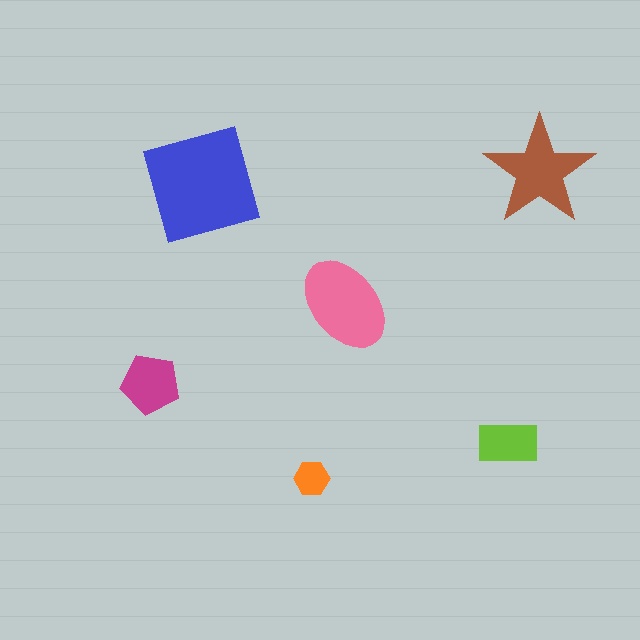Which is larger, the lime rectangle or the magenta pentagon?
The magenta pentagon.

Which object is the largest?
The blue square.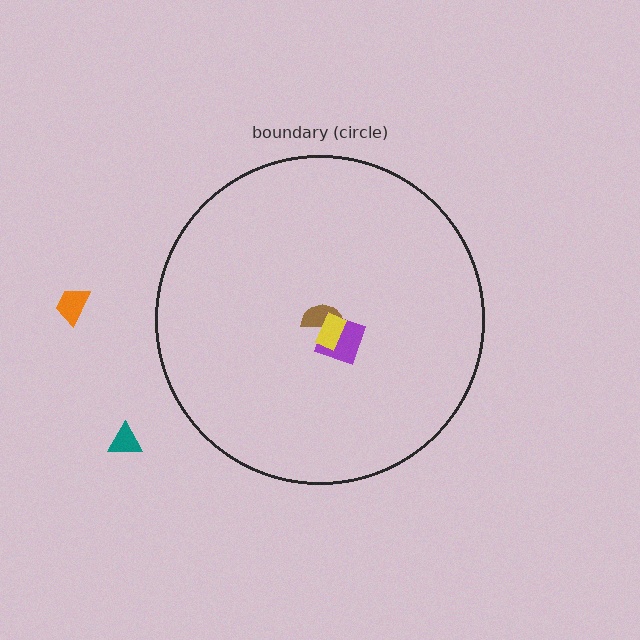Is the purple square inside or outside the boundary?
Inside.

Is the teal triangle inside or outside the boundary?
Outside.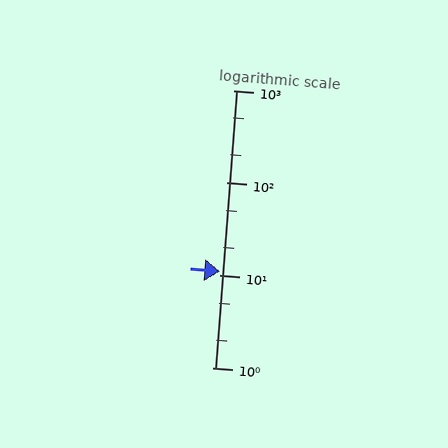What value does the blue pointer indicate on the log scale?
The pointer indicates approximately 11.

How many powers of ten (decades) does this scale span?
The scale spans 3 decades, from 1 to 1000.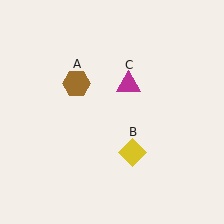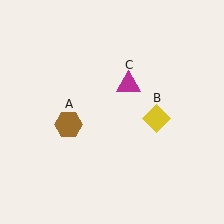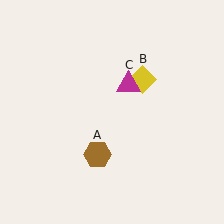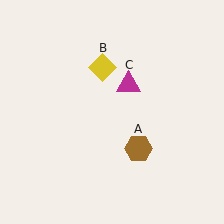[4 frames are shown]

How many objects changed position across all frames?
2 objects changed position: brown hexagon (object A), yellow diamond (object B).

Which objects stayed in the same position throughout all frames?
Magenta triangle (object C) remained stationary.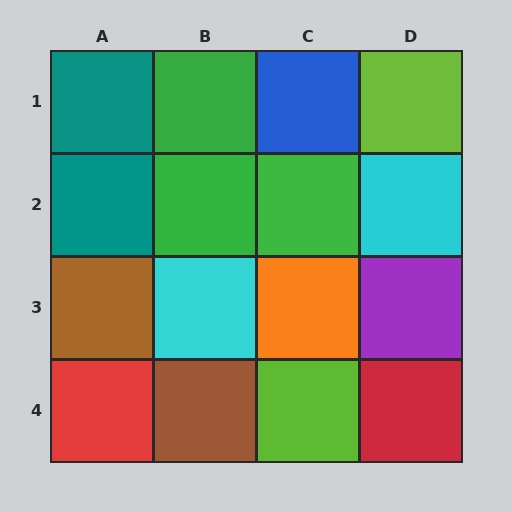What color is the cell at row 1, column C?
Blue.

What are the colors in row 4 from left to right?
Red, brown, lime, red.